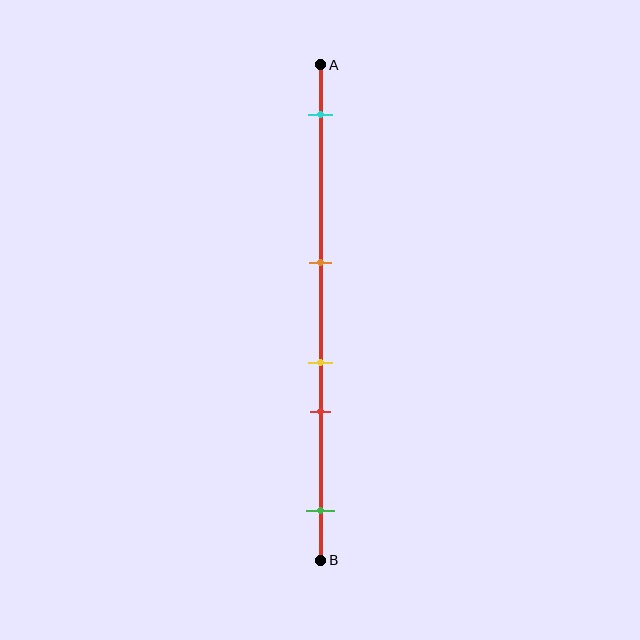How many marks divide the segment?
There are 5 marks dividing the segment.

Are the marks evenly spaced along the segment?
No, the marks are not evenly spaced.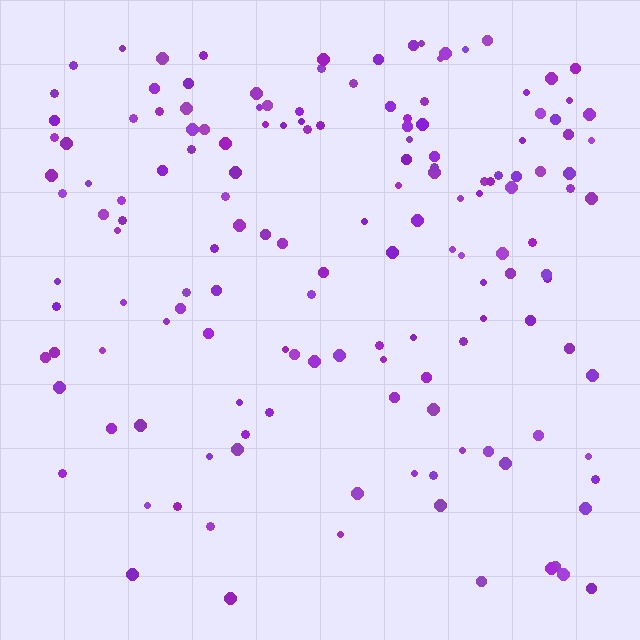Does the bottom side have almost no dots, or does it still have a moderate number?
Still a moderate number, just noticeably fewer than the top.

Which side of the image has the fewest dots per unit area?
The bottom.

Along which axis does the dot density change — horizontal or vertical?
Vertical.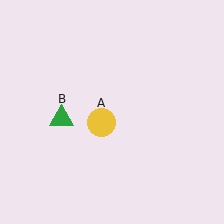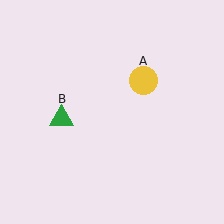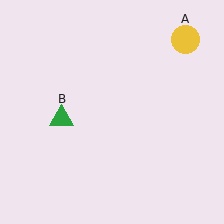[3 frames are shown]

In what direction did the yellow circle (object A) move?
The yellow circle (object A) moved up and to the right.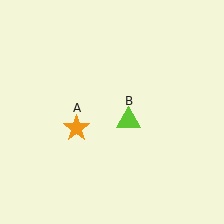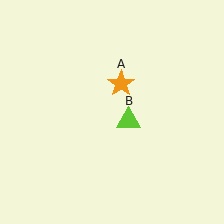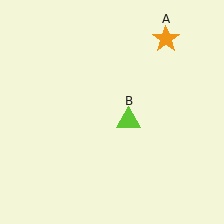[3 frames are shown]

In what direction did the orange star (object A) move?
The orange star (object A) moved up and to the right.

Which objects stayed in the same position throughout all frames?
Lime triangle (object B) remained stationary.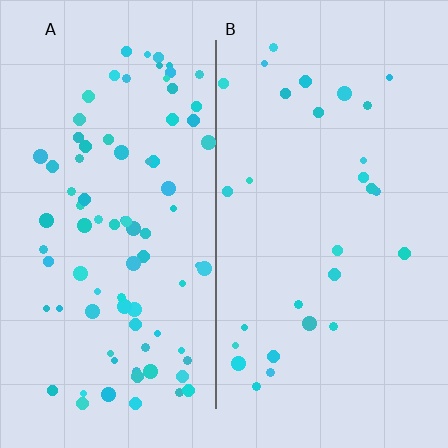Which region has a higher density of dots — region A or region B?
A (the left).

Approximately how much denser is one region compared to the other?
Approximately 3.0× — region A over region B.